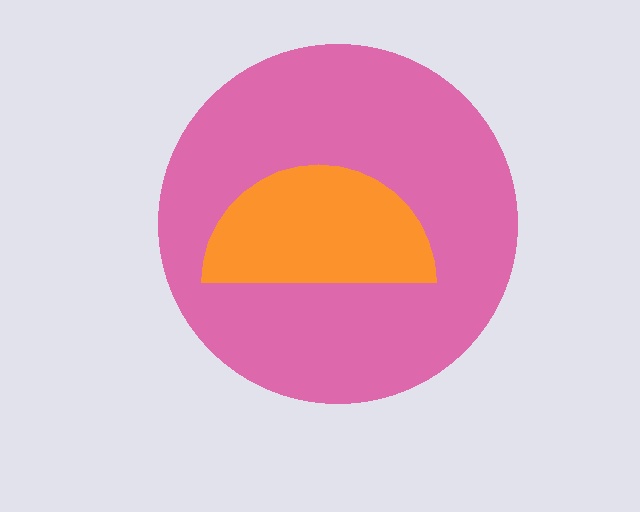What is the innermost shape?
The orange semicircle.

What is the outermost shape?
The pink circle.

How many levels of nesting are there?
2.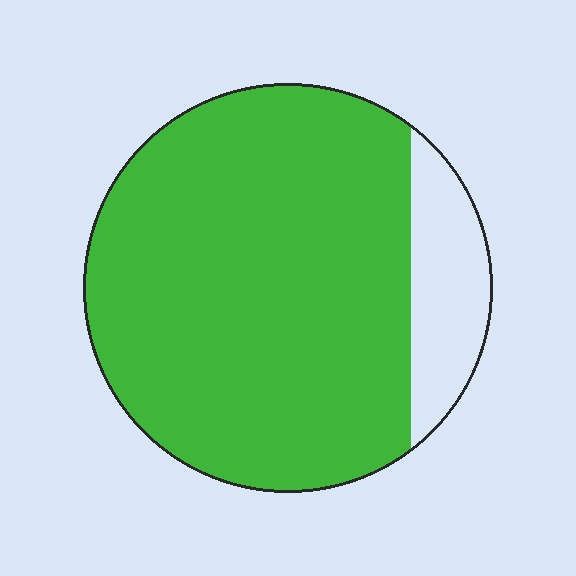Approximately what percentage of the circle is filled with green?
Approximately 85%.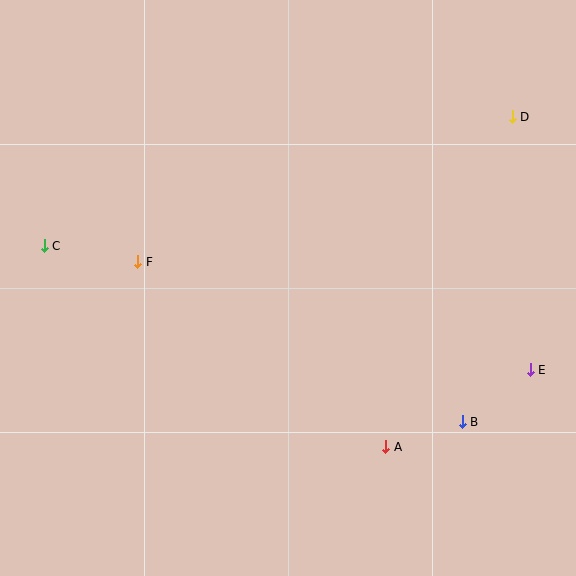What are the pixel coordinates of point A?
Point A is at (386, 447).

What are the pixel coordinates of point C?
Point C is at (44, 246).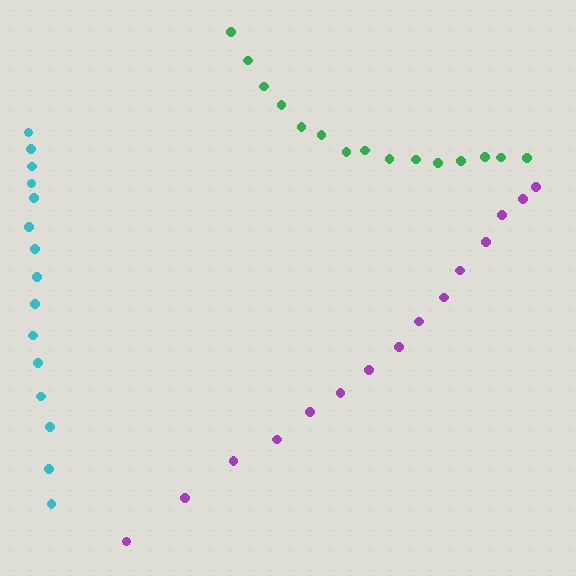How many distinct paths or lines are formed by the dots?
There are 3 distinct paths.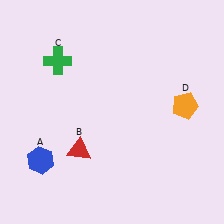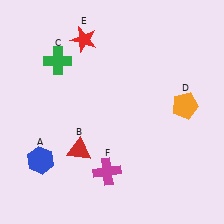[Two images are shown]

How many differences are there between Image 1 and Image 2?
There are 2 differences between the two images.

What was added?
A red star (E), a magenta cross (F) were added in Image 2.